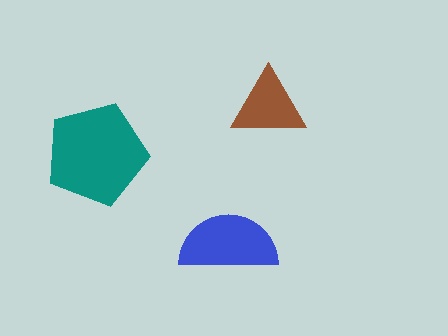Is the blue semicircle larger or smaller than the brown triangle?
Larger.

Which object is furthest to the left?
The teal pentagon is leftmost.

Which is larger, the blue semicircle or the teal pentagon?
The teal pentagon.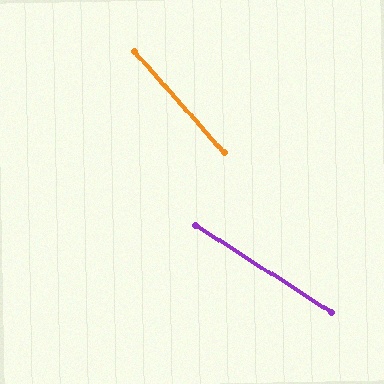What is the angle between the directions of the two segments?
Approximately 16 degrees.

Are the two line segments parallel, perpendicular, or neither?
Neither parallel nor perpendicular — they differ by about 16°.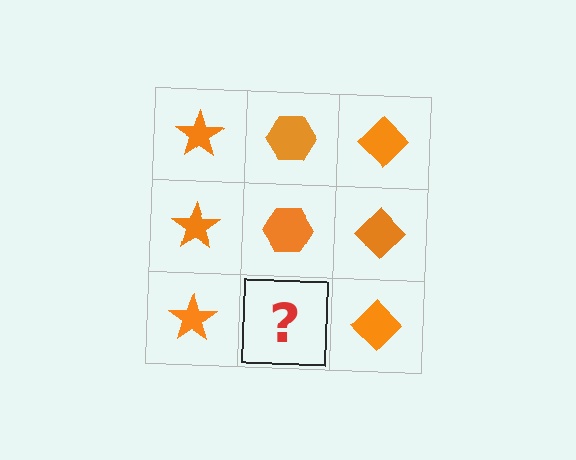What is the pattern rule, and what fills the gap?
The rule is that each column has a consistent shape. The gap should be filled with an orange hexagon.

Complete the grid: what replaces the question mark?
The question mark should be replaced with an orange hexagon.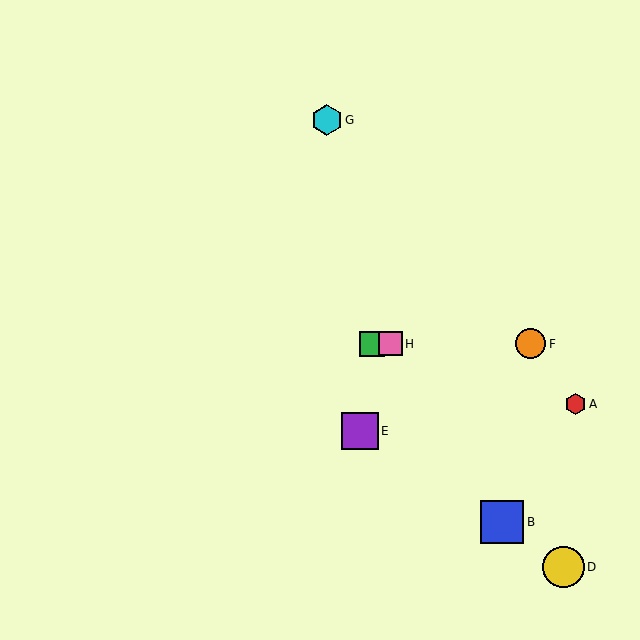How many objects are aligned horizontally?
3 objects (C, F, H) are aligned horizontally.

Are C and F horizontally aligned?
Yes, both are at y≈344.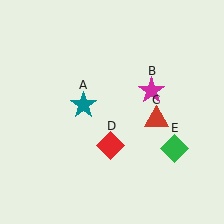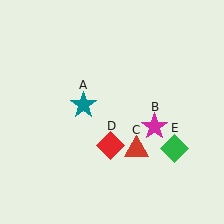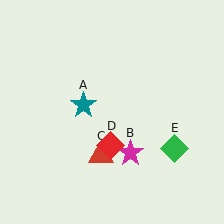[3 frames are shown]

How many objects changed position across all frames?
2 objects changed position: magenta star (object B), red triangle (object C).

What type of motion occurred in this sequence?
The magenta star (object B), red triangle (object C) rotated clockwise around the center of the scene.